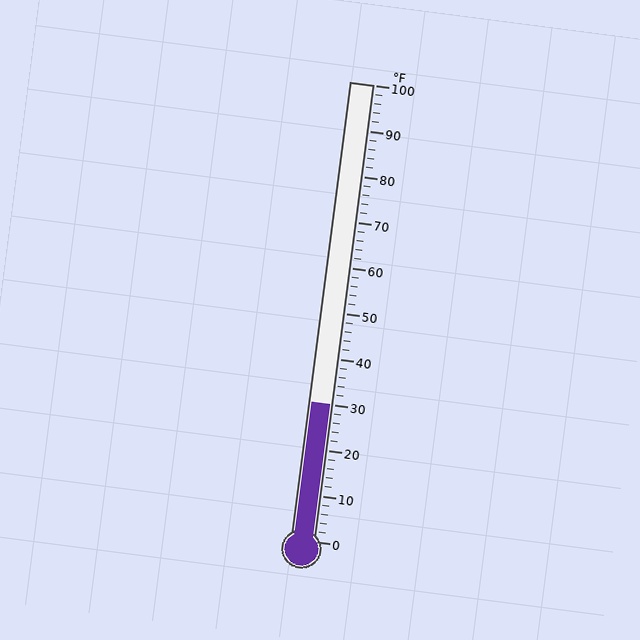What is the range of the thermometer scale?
The thermometer scale ranges from 0°F to 100°F.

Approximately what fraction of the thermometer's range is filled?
The thermometer is filled to approximately 30% of its range.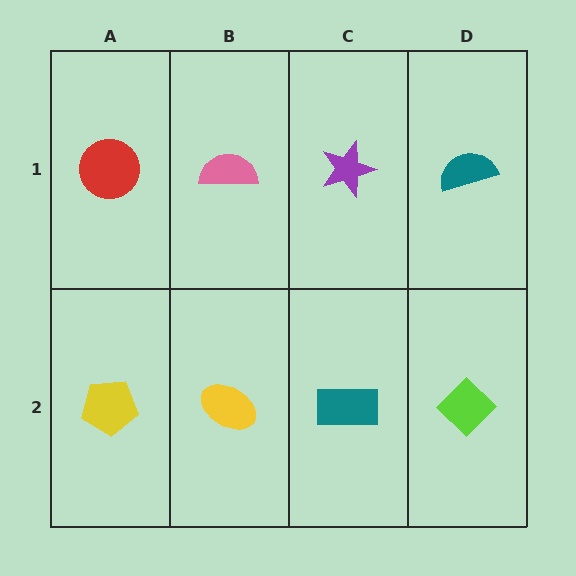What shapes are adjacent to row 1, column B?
A yellow ellipse (row 2, column B), a red circle (row 1, column A), a purple star (row 1, column C).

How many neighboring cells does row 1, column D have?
2.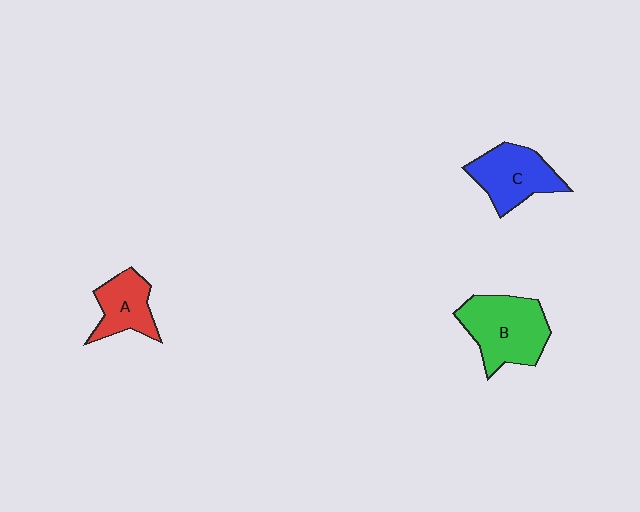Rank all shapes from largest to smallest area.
From largest to smallest: B (green), C (blue), A (red).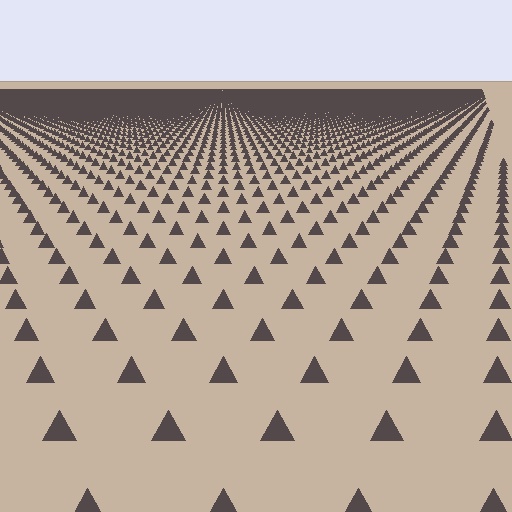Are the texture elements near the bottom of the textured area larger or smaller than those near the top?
Larger. Near the bottom, elements are closer to the viewer and appear at a bigger on-screen size.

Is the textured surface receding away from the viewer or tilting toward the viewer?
The surface is receding away from the viewer. Texture elements get smaller and denser toward the top.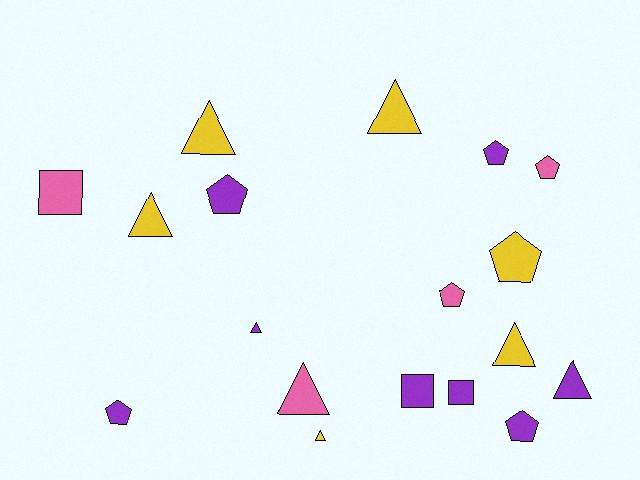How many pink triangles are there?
There is 1 pink triangle.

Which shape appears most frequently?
Triangle, with 8 objects.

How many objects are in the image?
There are 18 objects.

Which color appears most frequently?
Purple, with 8 objects.